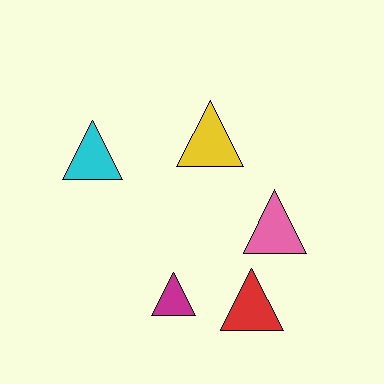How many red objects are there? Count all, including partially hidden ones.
There is 1 red object.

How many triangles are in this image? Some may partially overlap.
There are 5 triangles.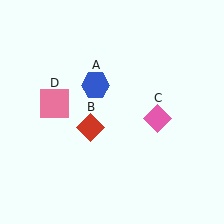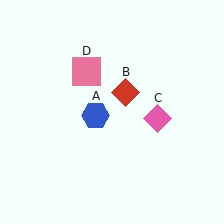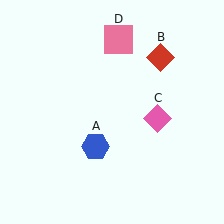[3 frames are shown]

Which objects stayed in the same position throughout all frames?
Pink diamond (object C) remained stationary.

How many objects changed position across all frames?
3 objects changed position: blue hexagon (object A), red diamond (object B), pink square (object D).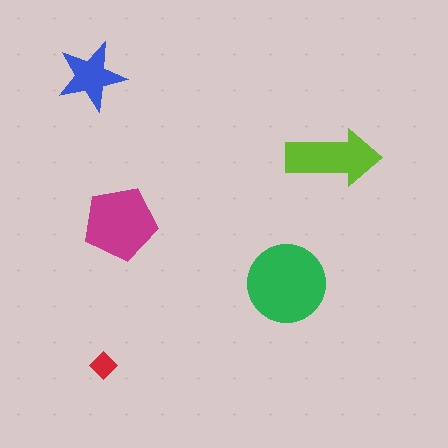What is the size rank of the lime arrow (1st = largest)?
3rd.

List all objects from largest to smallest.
The green circle, the magenta pentagon, the lime arrow, the blue star, the red diamond.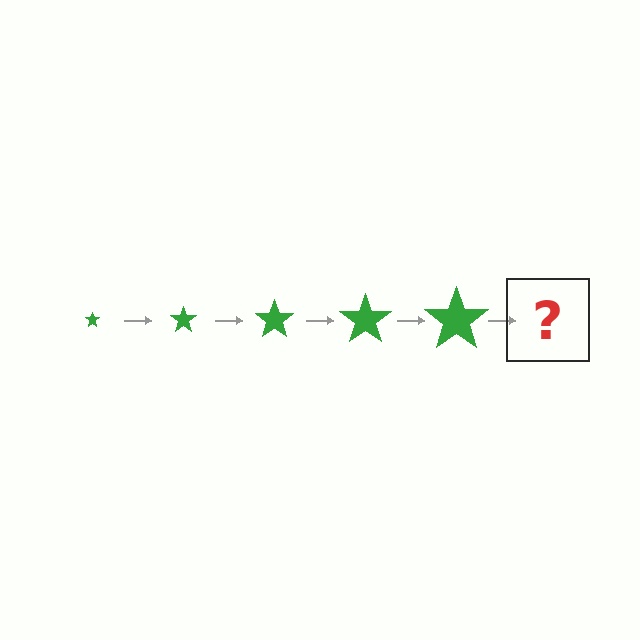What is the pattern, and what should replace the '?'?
The pattern is that the star gets progressively larger each step. The '?' should be a green star, larger than the previous one.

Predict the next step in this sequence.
The next step is a green star, larger than the previous one.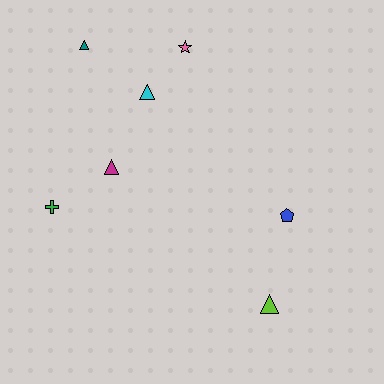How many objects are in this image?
There are 7 objects.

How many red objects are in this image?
There are no red objects.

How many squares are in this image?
There are no squares.